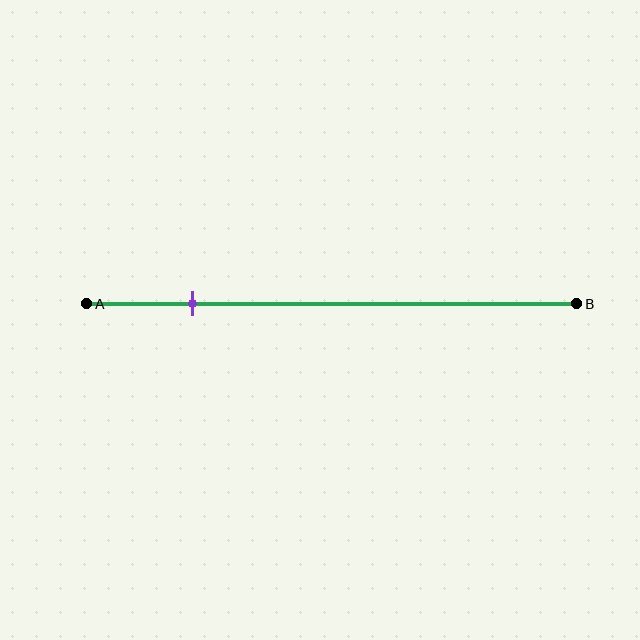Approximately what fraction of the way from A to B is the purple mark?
The purple mark is approximately 20% of the way from A to B.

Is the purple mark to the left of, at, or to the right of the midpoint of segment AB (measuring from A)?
The purple mark is to the left of the midpoint of segment AB.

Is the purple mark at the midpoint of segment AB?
No, the mark is at about 20% from A, not at the 50% midpoint.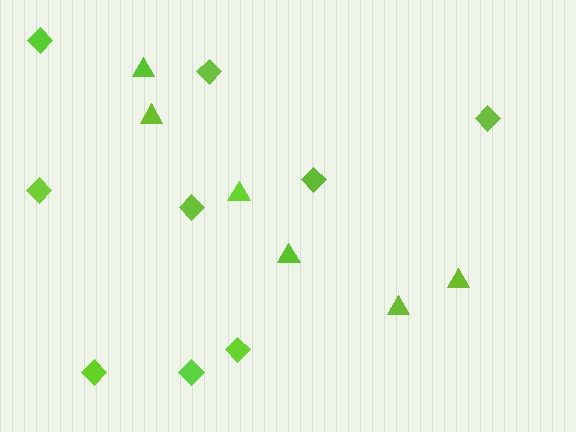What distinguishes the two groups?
There are 2 groups: one group of triangles (6) and one group of diamonds (9).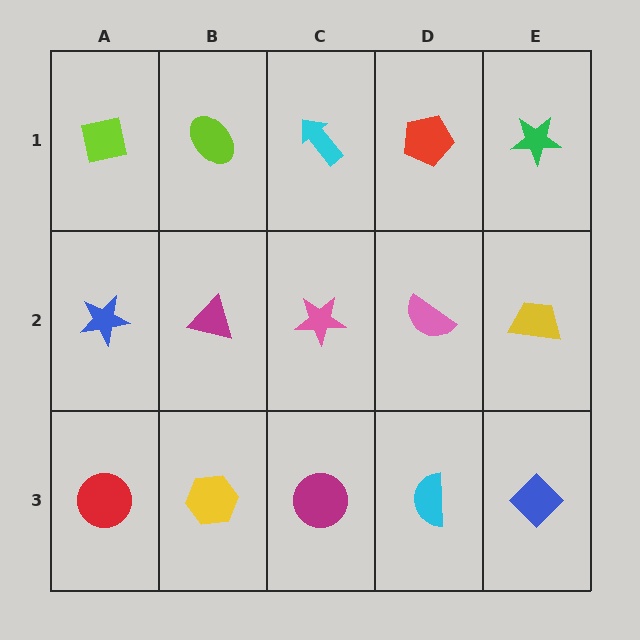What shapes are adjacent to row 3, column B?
A magenta triangle (row 2, column B), a red circle (row 3, column A), a magenta circle (row 3, column C).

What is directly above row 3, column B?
A magenta triangle.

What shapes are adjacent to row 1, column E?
A yellow trapezoid (row 2, column E), a red pentagon (row 1, column D).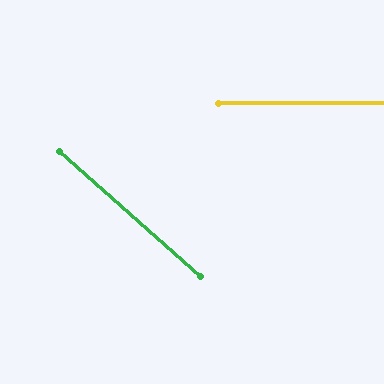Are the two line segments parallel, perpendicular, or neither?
Neither parallel nor perpendicular — they differ by about 41°.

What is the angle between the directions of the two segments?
Approximately 41 degrees.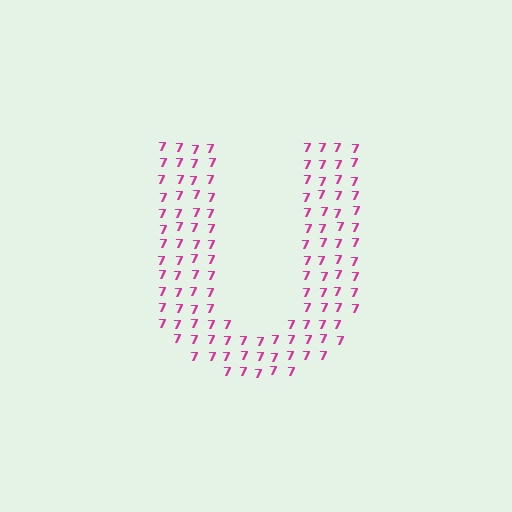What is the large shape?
The large shape is the letter U.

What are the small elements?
The small elements are digit 7's.